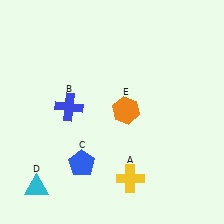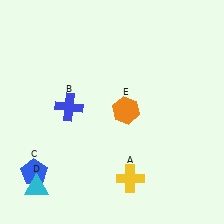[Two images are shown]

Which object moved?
The blue pentagon (C) moved left.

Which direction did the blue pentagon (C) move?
The blue pentagon (C) moved left.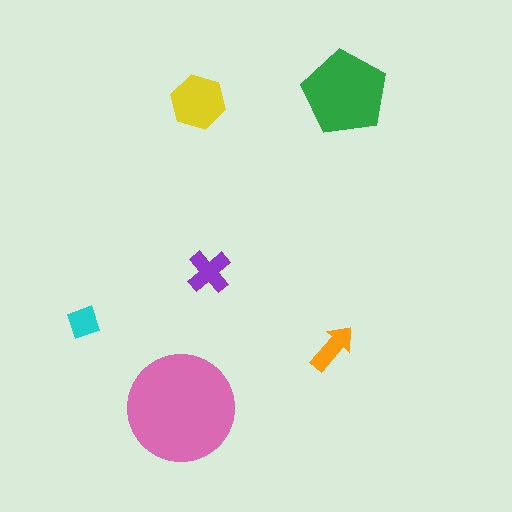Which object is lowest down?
The pink circle is bottommost.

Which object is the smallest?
The cyan diamond.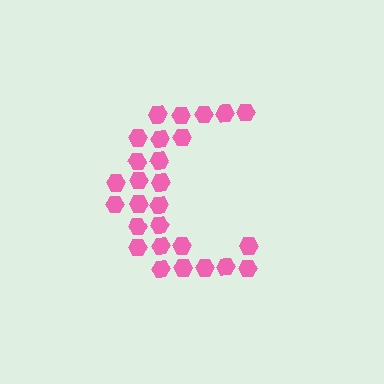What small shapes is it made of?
It is made of small hexagons.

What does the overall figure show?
The overall figure shows the letter C.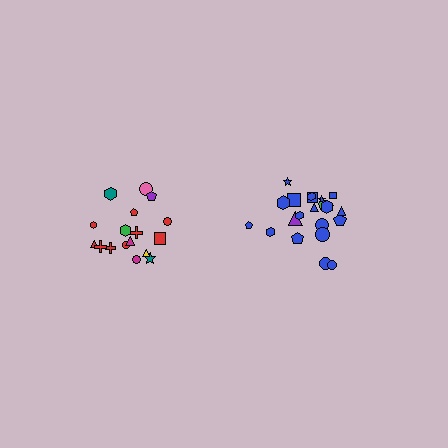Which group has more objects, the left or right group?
The right group.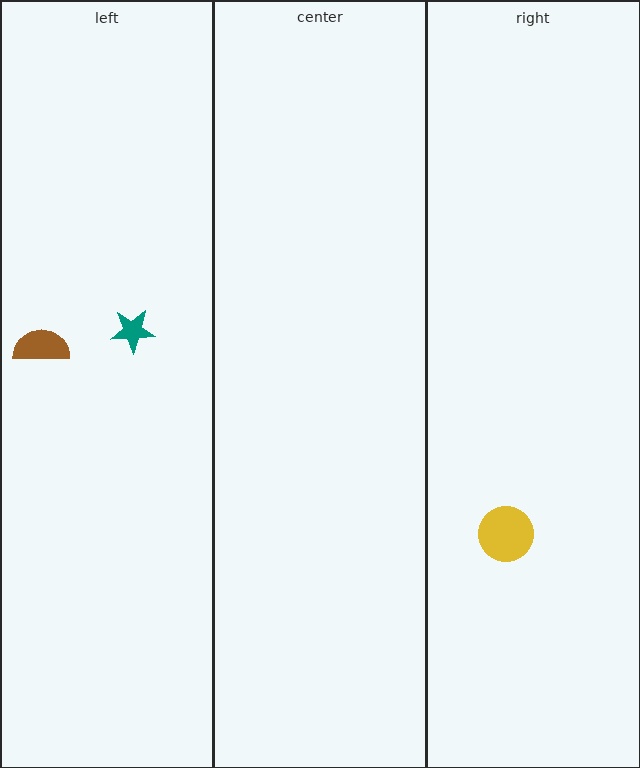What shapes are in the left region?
The teal star, the brown semicircle.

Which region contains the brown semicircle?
The left region.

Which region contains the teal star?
The left region.